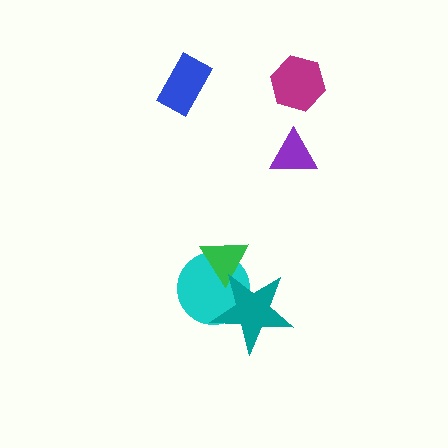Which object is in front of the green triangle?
The teal star is in front of the green triangle.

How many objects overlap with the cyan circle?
2 objects overlap with the cyan circle.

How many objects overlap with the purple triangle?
0 objects overlap with the purple triangle.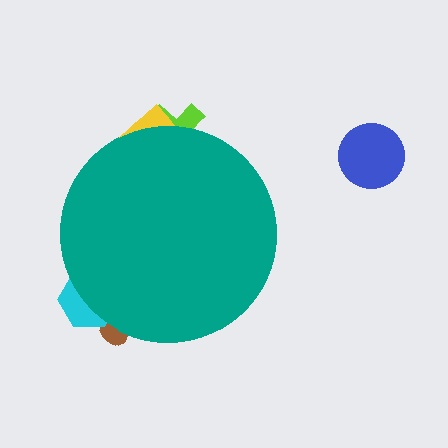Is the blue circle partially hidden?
No, the blue circle is fully visible.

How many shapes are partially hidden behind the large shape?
4 shapes are partially hidden.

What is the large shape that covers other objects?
A teal circle.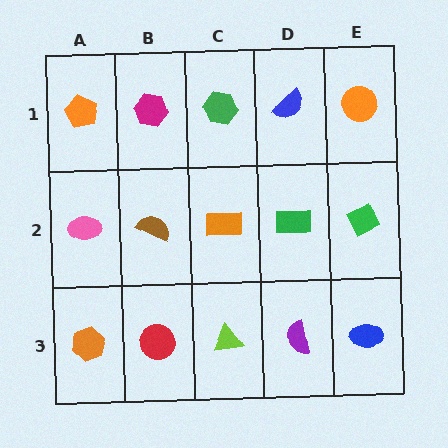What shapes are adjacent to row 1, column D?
A green rectangle (row 2, column D), a green hexagon (row 1, column C), an orange circle (row 1, column E).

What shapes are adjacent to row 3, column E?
A green diamond (row 2, column E), a purple semicircle (row 3, column D).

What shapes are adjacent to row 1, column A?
A pink ellipse (row 2, column A), a magenta hexagon (row 1, column B).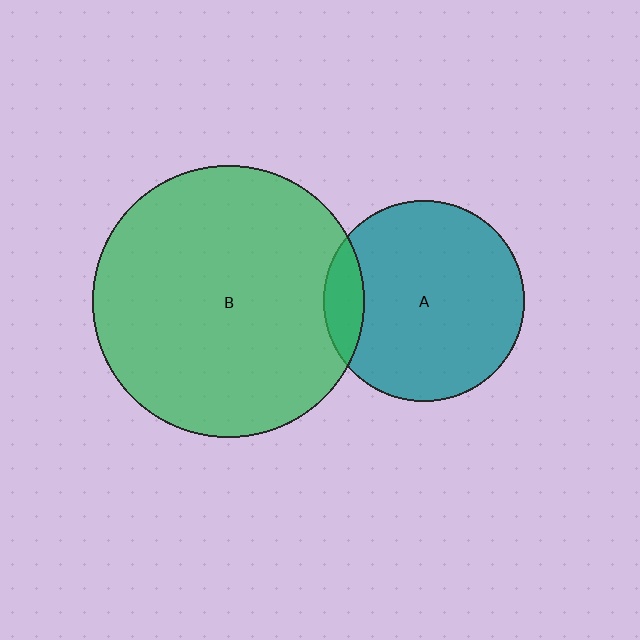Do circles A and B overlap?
Yes.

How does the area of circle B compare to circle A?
Approximately 1.8 times.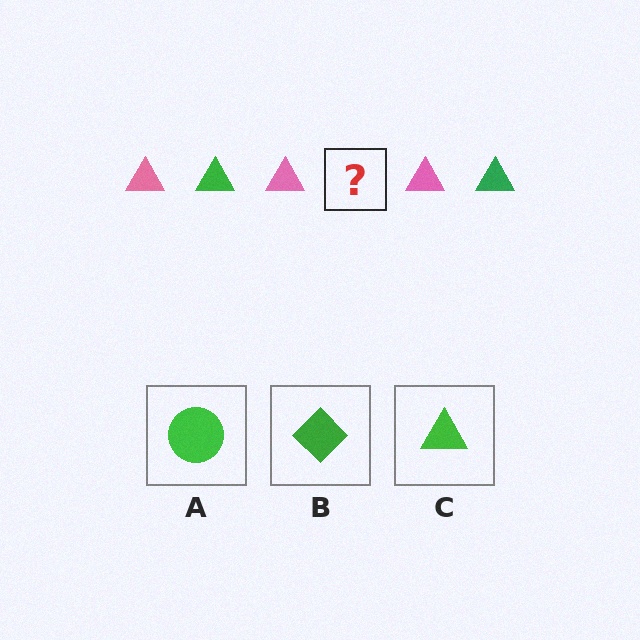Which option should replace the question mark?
Option C.